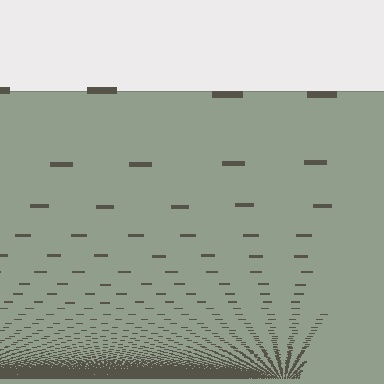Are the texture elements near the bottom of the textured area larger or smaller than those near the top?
Smaller. The gradient is inverted — elements near the bottom are smaller and denser.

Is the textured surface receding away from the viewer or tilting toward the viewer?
The surface appears to tilt toward the viewer. Texture elements get larger and sparser toward the top.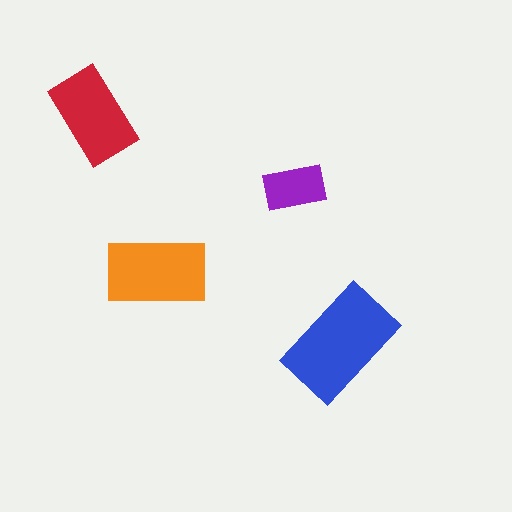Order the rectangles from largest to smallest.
the blue one, the orange one, the red one, the purple one.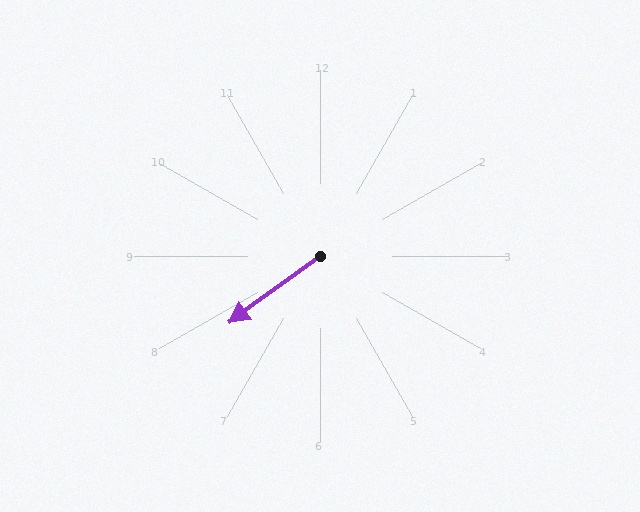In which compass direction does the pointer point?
Southwest.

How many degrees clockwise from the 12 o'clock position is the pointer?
Approximately 234 degrees.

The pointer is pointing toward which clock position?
Roughly 8 o'clock.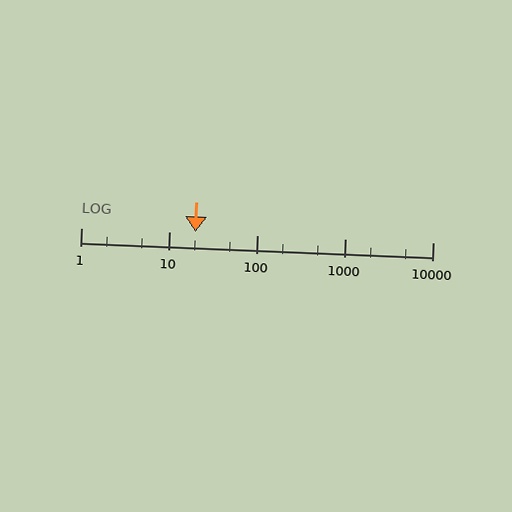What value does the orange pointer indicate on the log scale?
The pointer indicates approximately 20.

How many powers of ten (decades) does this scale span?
The scale spans 4 decades, from 1 to 10000.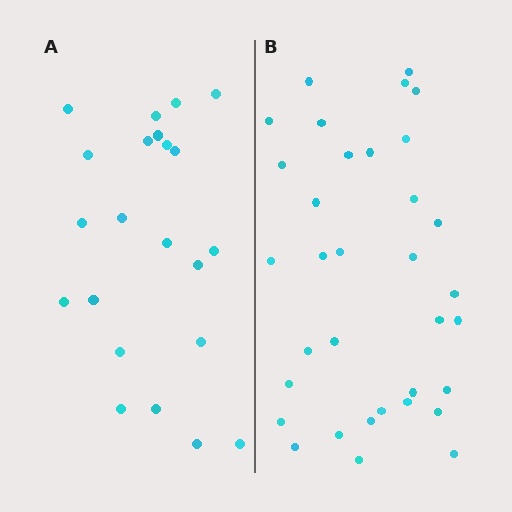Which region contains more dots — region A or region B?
Region B (the right region) has more dots.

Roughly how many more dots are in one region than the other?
Region B has roughly 12 or so more dots than region A.